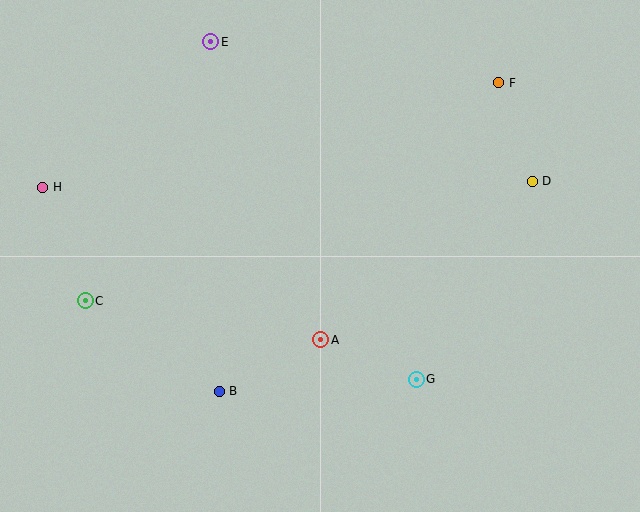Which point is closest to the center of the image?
Point A at (321, 340) is closest to the center.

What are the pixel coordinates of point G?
Point G is at (416, 379).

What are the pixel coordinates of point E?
Point E is at (211, 42).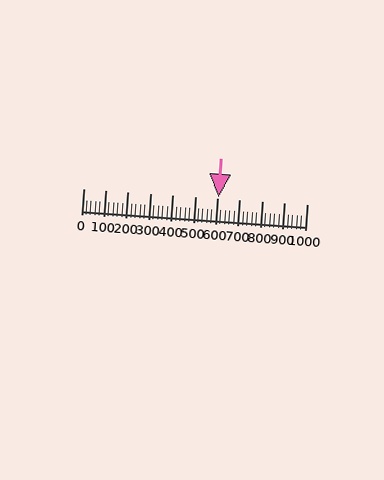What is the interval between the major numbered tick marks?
The major tick marks are spaced 100 units apart.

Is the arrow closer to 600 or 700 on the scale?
The arrow is closer to 600.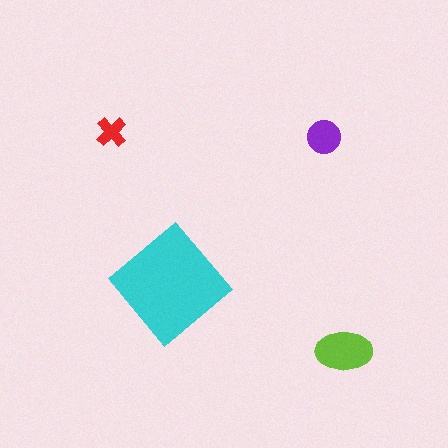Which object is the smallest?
The red cross.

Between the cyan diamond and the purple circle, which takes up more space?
The cyan diamond.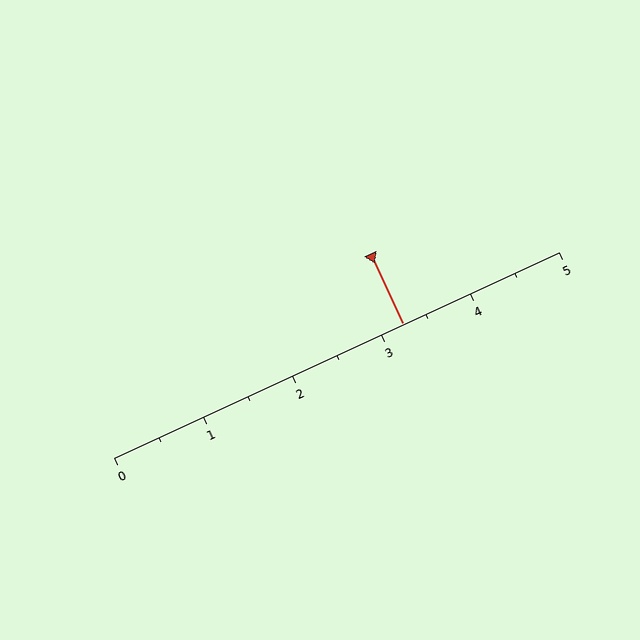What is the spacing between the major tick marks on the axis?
The major ticks are spaced 1 apart.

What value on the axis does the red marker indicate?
The marker indicates approximately 3.2.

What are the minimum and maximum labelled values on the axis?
The axis runs from 0 to 5.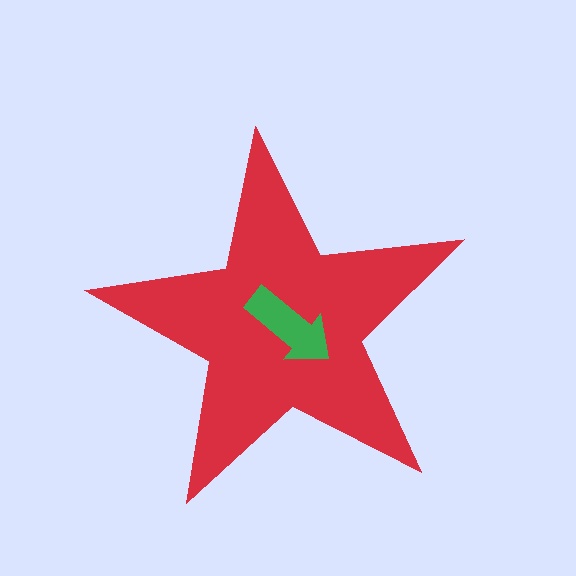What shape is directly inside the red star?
The green arrow.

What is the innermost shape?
The green arrow.